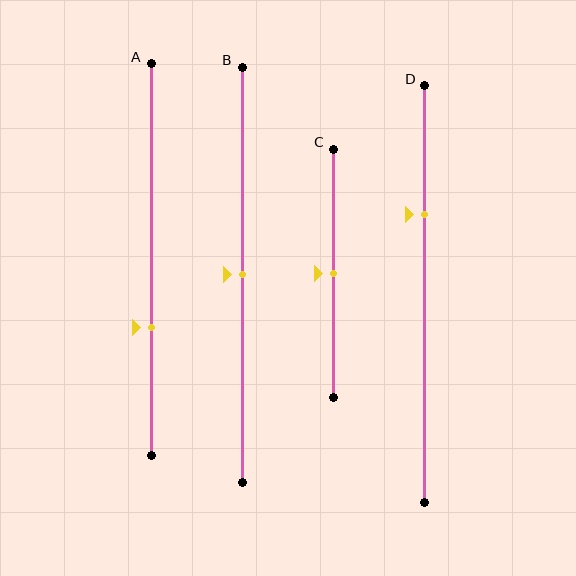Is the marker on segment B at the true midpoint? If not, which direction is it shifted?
Yes, the marker on segment B is at the true midpoint.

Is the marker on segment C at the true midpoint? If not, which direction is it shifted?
Yes, the marker on segment C is at the true midpoint.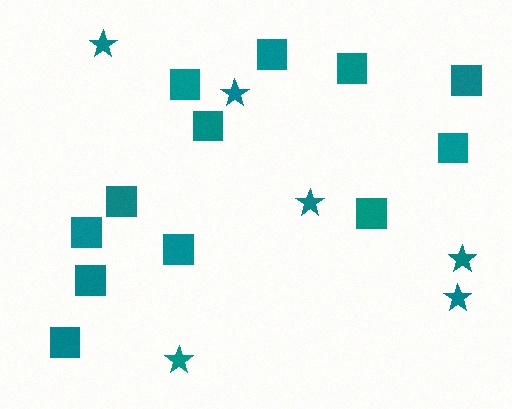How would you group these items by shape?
There are 2 groups: one group of stars (6) and one group of squares (12).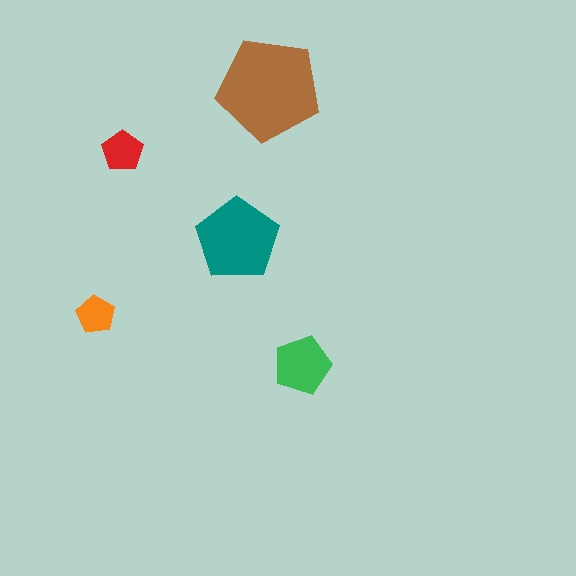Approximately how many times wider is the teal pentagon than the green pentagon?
About 1.5 times wider.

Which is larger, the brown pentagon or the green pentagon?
The brown one.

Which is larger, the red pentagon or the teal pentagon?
The teal one.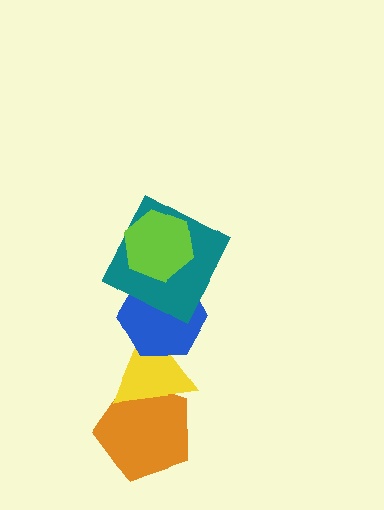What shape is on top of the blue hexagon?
The teal square is on top of the blue hexagon.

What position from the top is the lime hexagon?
The lime hexagon is 1st from the top.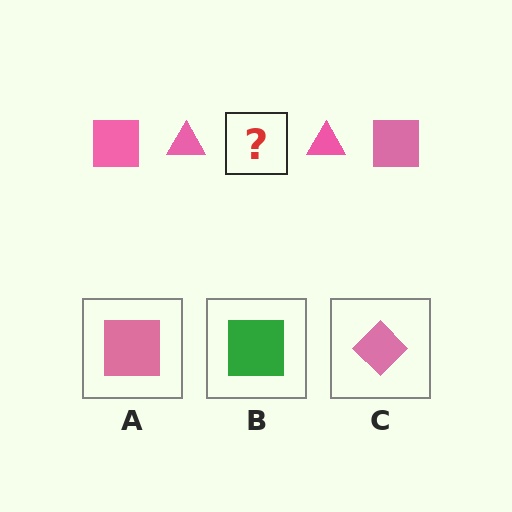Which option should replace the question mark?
Option A.